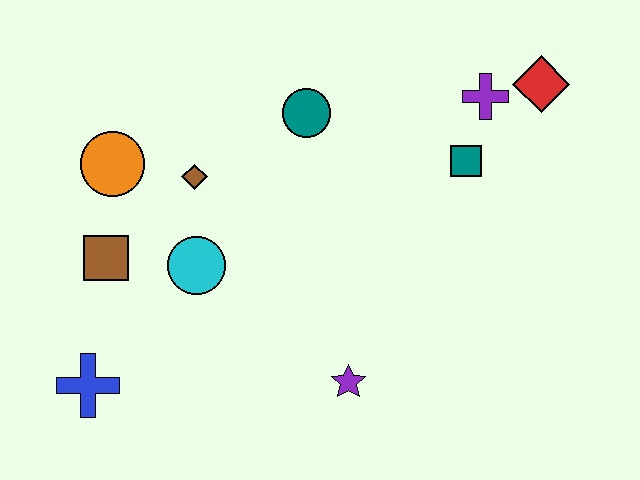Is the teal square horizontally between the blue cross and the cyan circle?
No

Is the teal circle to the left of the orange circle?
No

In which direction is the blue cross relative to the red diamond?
The blue cross is to the left of the red diamond.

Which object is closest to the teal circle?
The brown diamond is closest to the teal circle.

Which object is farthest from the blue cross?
The red diamond is farthest from the blue cross.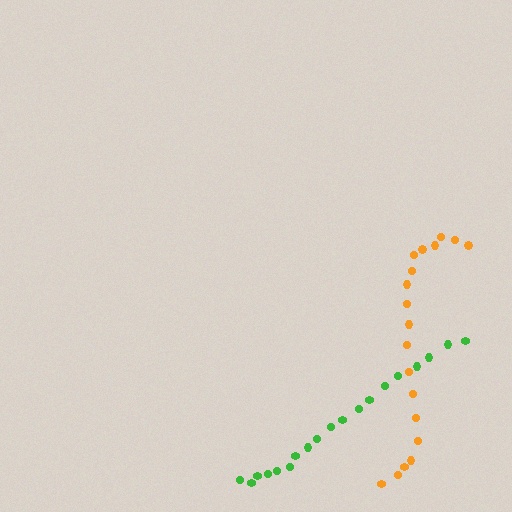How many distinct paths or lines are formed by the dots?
There are 2 distinct paths.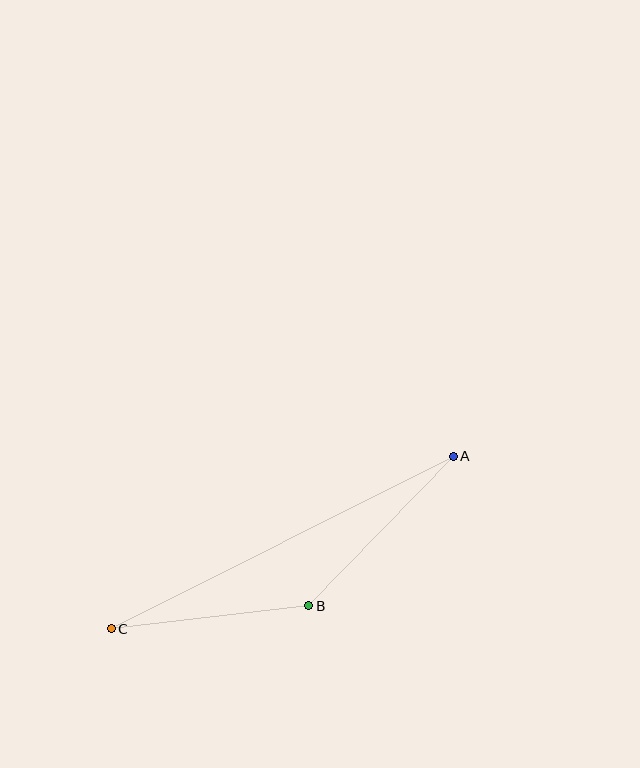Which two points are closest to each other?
Points B and C are closest to each other.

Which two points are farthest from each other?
Points A and C are farthest from each other.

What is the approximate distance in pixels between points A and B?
The distance between A and B is approximately 208 pixels.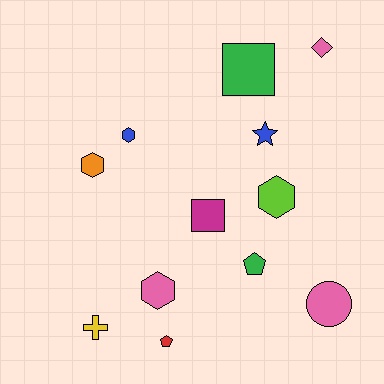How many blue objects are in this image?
There are 2 blue objects.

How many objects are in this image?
There are 12 objects.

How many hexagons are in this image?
There are 4 hexagons.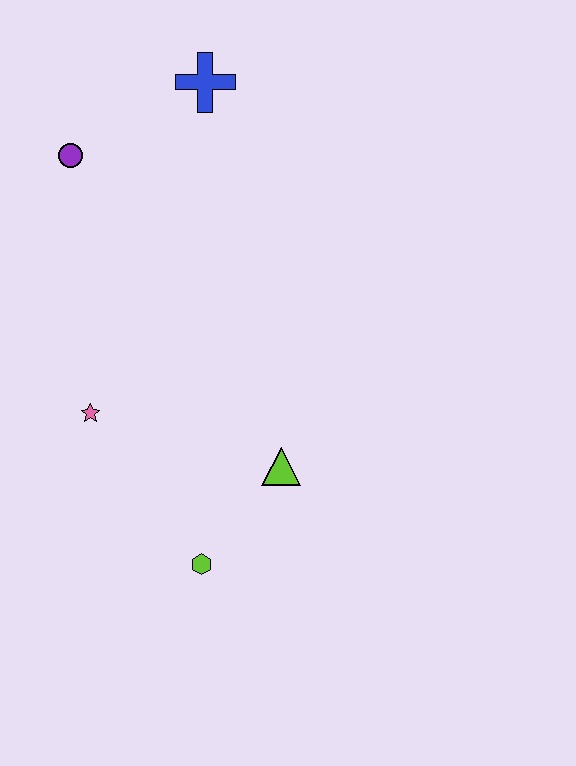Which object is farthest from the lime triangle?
The blue cross is farthest from the lime triangle.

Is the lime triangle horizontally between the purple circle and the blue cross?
No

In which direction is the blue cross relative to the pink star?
The blue cross is above the pink star.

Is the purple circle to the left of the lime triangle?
Yes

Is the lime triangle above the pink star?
No